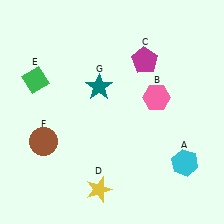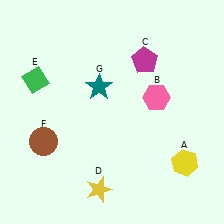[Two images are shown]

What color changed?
The hexagon (A) changed from cyan in Image 1 to yellow in Image 2.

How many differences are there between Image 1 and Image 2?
There is 1 difference between the two images.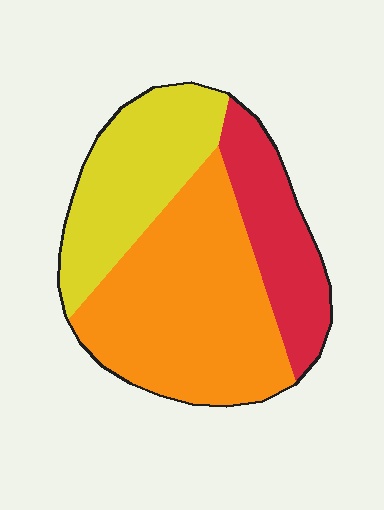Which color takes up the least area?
Red, at roughly 20%.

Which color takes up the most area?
Orange, at roughly 50%.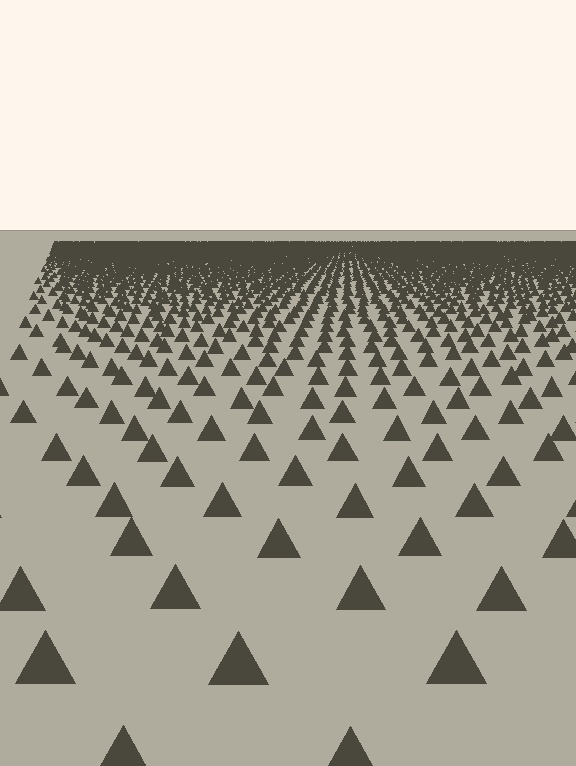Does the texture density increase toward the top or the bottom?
Density increases toward the top.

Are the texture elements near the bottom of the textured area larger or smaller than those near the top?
Larger. Near the bottom, elements are closer to the viewer and appear at a bigger on-screen size.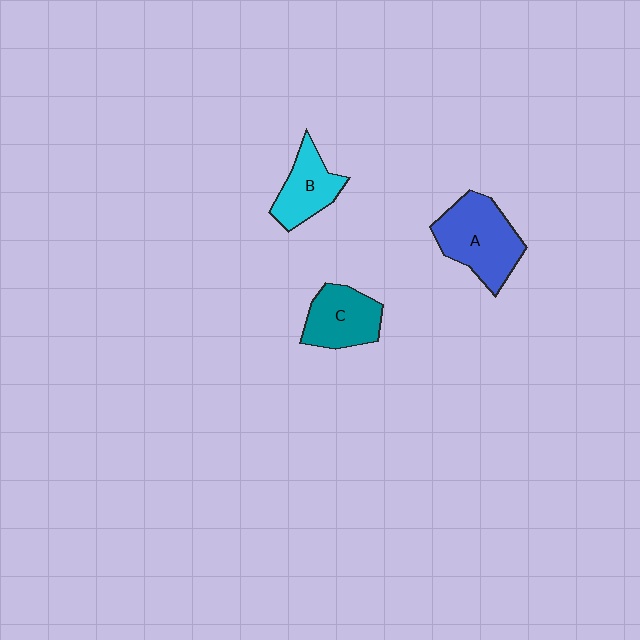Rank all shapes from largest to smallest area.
From largest to smallest: A (blue), C (teal), B (cyan).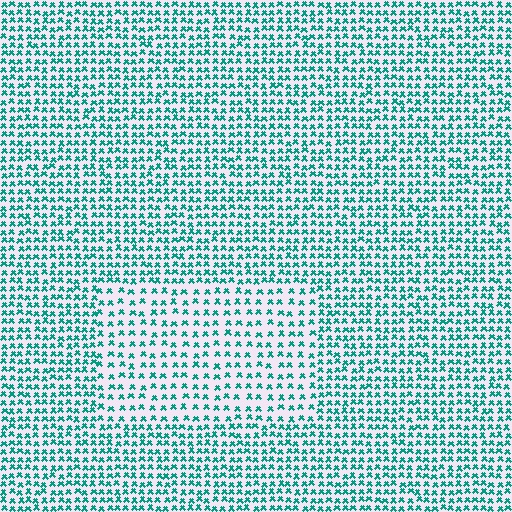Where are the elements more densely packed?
The elements are more densely packed outside the rectangle boundary.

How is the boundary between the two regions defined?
The boundary is defined by a change in element density (approximately 1.7x ratio). All elements are the same color, size, and shape.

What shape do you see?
I see a rectangle.